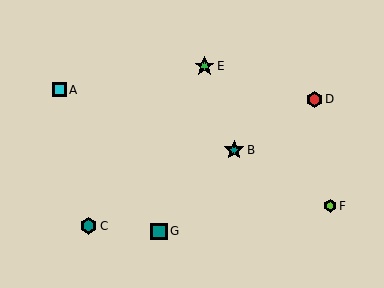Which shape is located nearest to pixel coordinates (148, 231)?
The teal square (labeled G) at (159, 231) is nearest to that location.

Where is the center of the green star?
The center of the green star is at (204, 66).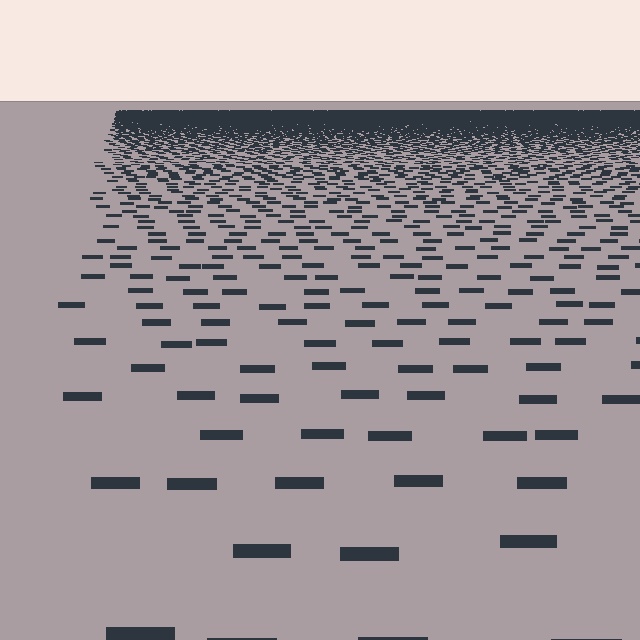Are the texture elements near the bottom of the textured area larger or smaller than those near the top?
Larger. Near the bottom, elements are closer to the viewer and appear at a bigger on-screen size.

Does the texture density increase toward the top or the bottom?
Density increases toward the top.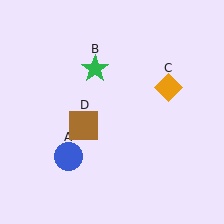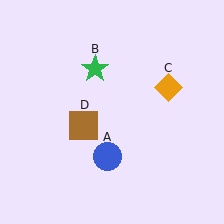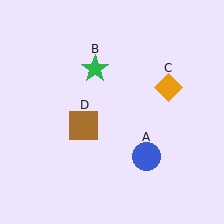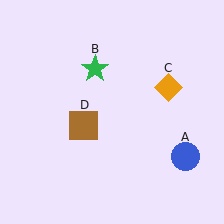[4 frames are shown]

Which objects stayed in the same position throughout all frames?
Green star (object B) and orange diamond (object C) and brown square (object D) remained stationary.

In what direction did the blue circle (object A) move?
The blue circle (object A) moved right.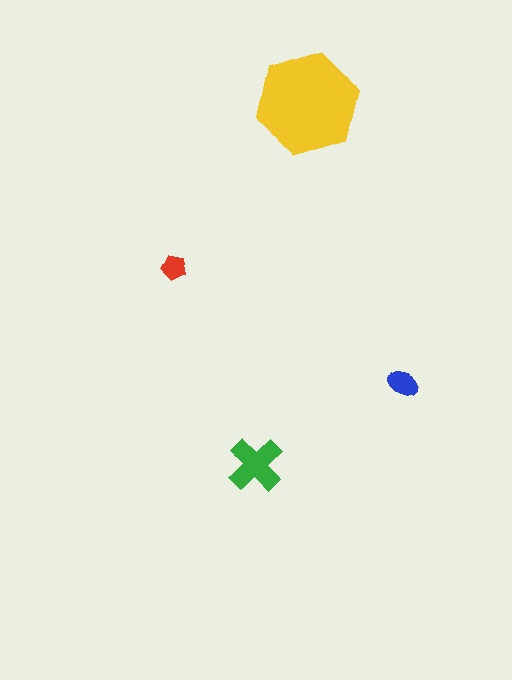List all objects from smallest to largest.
The red pentagon, the blue ellipse, the green cross, the yellow hexagon.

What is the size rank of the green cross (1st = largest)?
2nd.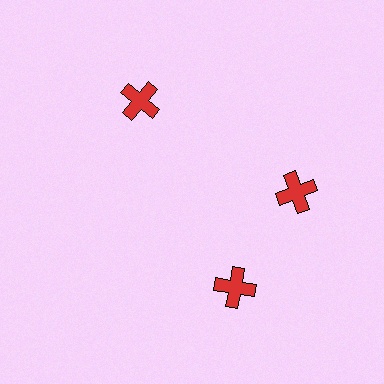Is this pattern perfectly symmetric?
No. The 3 red crosses are arranged in a ring, but one element near the 7 o'clock position is rotated out of alignment along the ring, breaking the 3-fold rotational symmetry.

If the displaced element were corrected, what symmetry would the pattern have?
It would have 3-fold rotational symmetry — the pattern would map onto itself every 120 degrees.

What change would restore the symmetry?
The symmetry would be restored by rotating it back into even spacing with its neighbors so that all 3 crosses sit at equal angles and equal distance from the center.